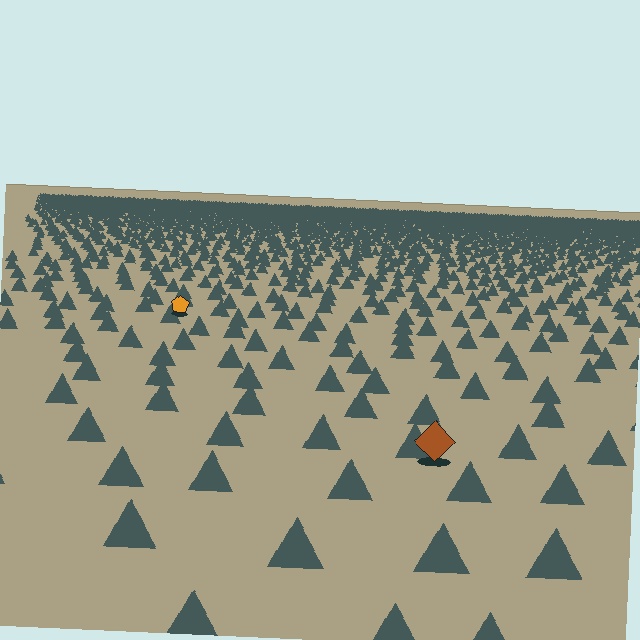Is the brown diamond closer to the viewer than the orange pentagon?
Yes. The brown diamond is closer — you can tell from the texture gradient: the ground texture is coarser near it.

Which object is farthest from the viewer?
The orange pentagon is farthest from the viewer. It appears smaller and the ground texture around it is denser.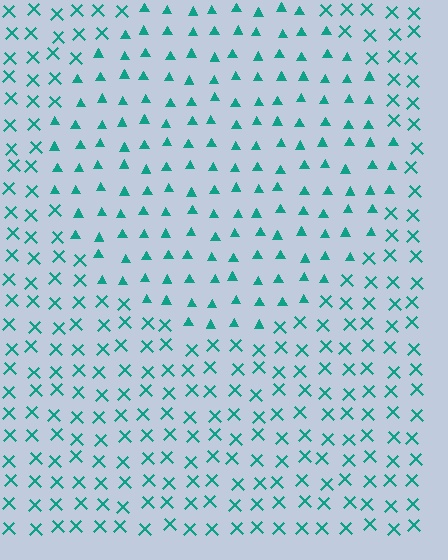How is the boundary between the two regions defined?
The boundary is defined by a change in element shape: triangles inside vs. X marks outside. All elements share the same color and spacing.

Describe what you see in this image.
The image is filled with small teal elements arranged in a uniform grid. A circle-shaped region contains triangles, while the surrounding area contains X marks. The boundary is defined purely by the change in element shape.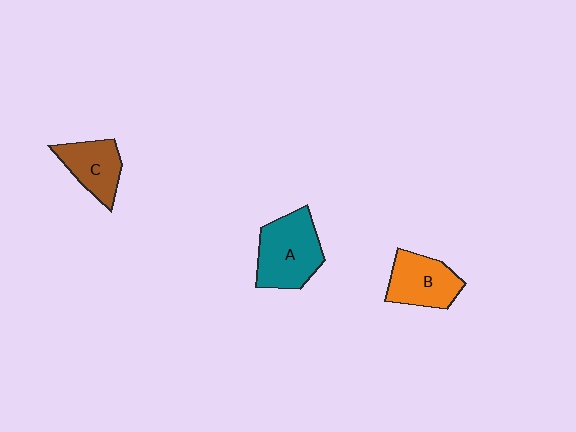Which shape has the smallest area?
Shape C (brown).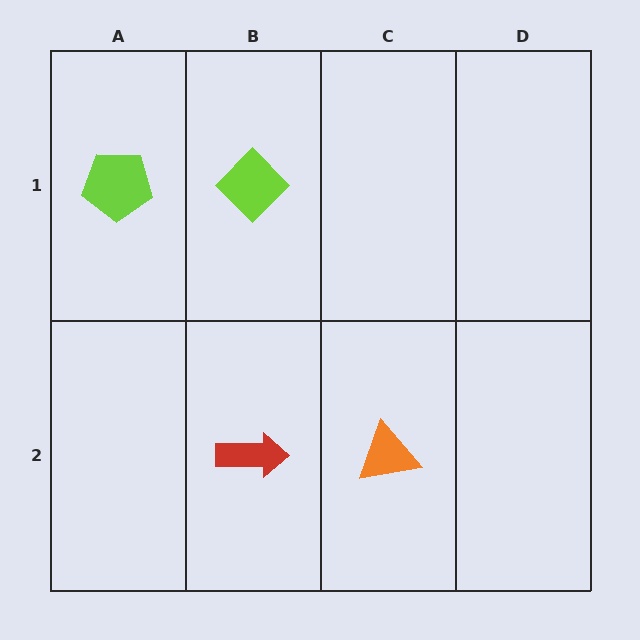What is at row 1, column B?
A lime diamond.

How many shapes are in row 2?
2 shapes.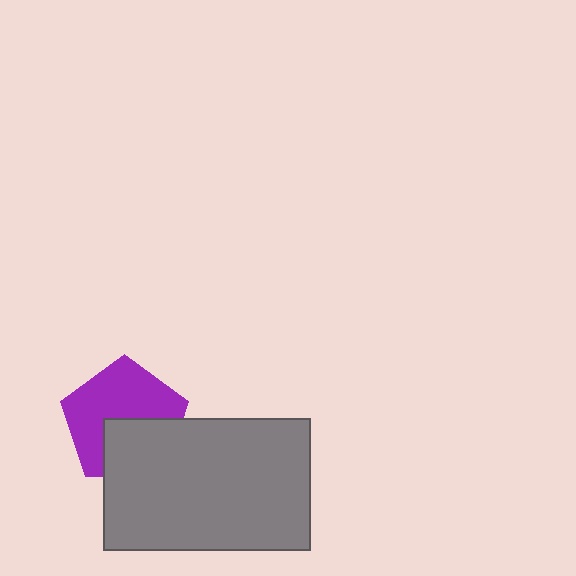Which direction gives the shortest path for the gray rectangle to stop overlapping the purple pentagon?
Moving down gives the shortest separation.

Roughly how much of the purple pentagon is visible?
About half of it is visible (roughly 61%).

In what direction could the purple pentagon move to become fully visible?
The purple pentagon could move up. That would shift it out from behind the gray rectangle entirely.